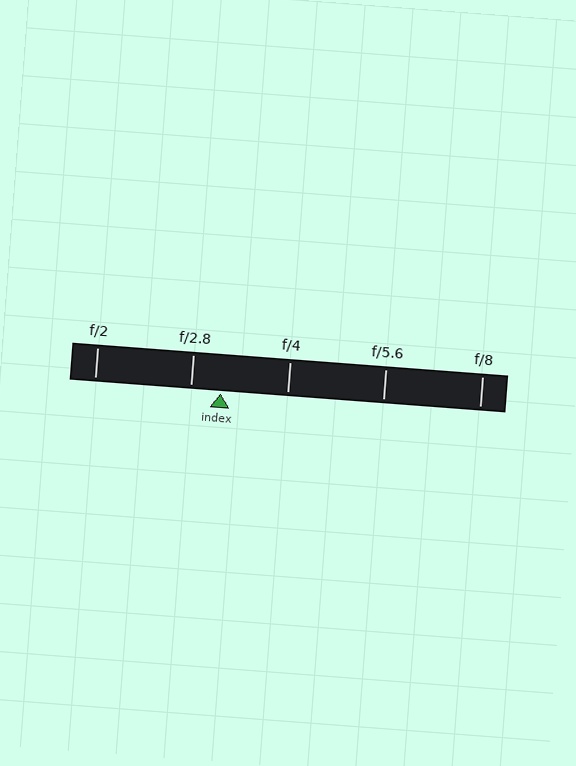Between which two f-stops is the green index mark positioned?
The index mark is between f/2.8 and f/4.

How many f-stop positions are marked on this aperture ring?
There are 5 f-stop positions marked.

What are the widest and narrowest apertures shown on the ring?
The widest aperture shown is f/2 and the narrowest is f/8.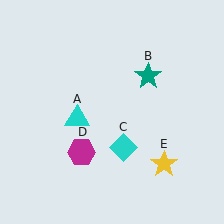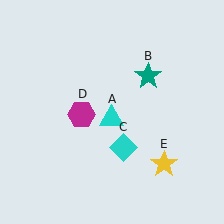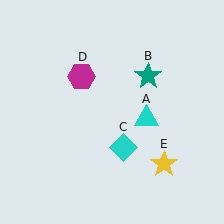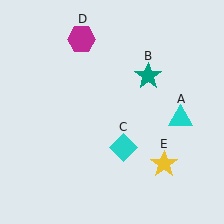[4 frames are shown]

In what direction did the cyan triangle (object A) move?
The cyan triangle (object A) moved right.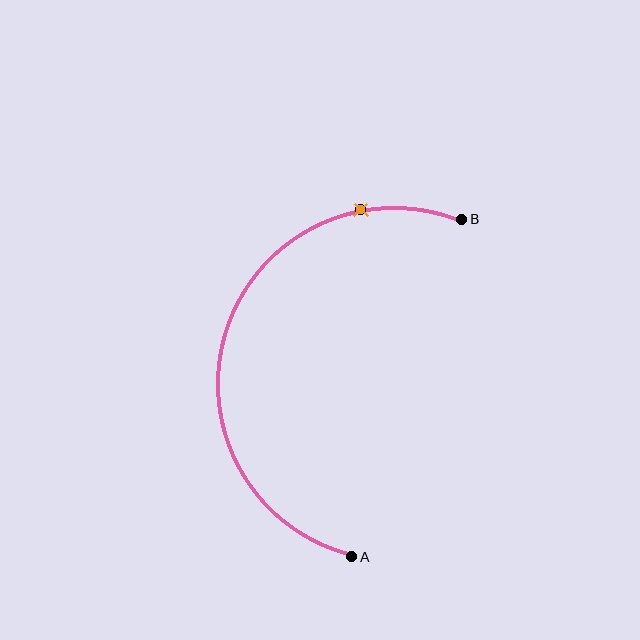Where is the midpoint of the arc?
The arc midpoint is the point on the curve farthest from the straight line joining A and B. It sits to the left of that line.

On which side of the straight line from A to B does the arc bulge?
The arc bulges to the left of the straight line connecting A and B.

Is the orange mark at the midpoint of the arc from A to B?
No. The orange mark lies on the arc but is closer to endpoint B. The arc midpoint would be at the point on the curve equidistant along the arc from both A and B.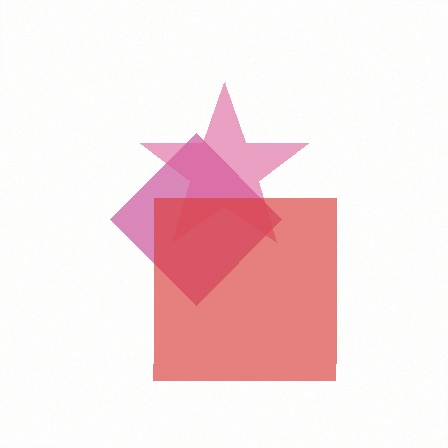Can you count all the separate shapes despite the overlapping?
Yes, there are 3 separate shapes.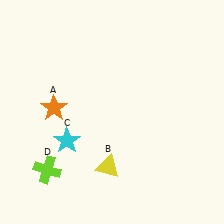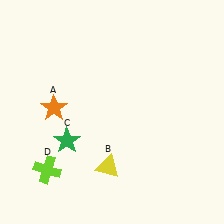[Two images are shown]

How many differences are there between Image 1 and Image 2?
There is 1 difference between the two images.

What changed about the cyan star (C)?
In Image 1, C is cyan. In Image 2, it changed to green.